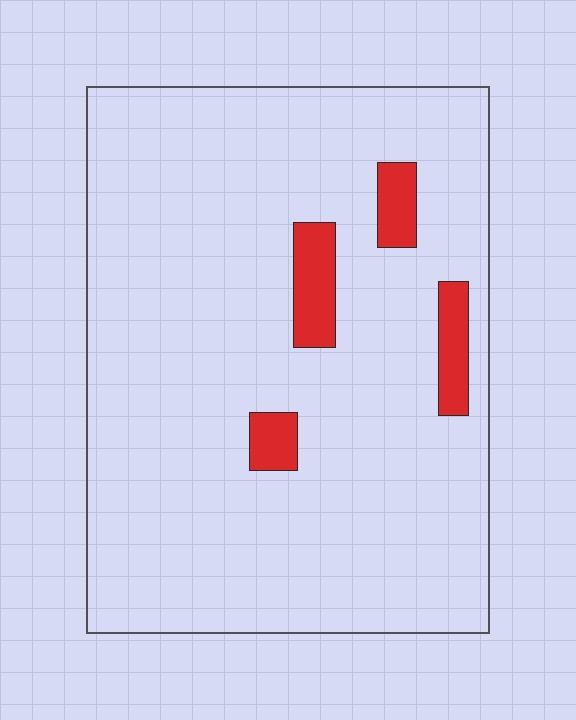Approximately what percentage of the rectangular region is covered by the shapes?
Approximately 5%.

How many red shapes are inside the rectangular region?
4.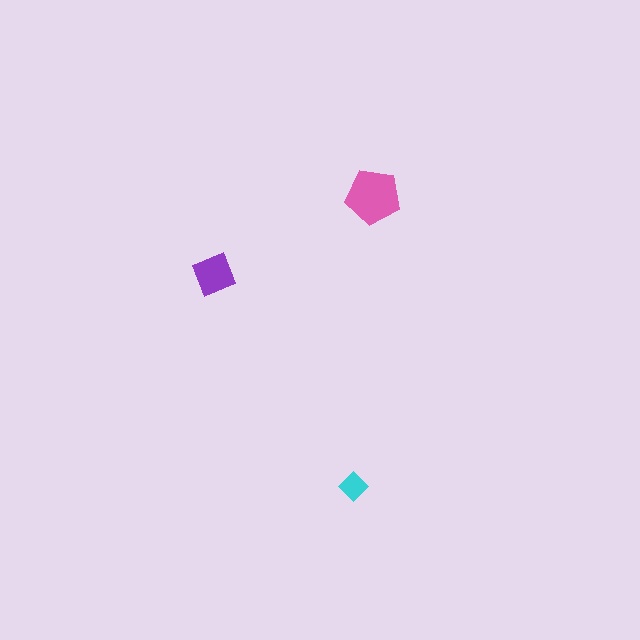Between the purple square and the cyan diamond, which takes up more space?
The purple square.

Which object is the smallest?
The cyan diamond.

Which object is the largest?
The pink pentagon.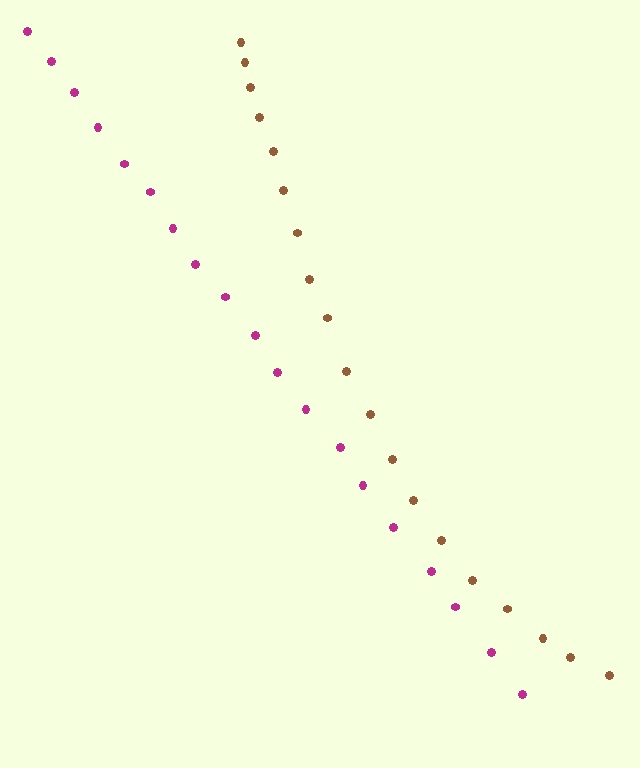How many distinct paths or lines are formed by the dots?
There are 2 distinct paths.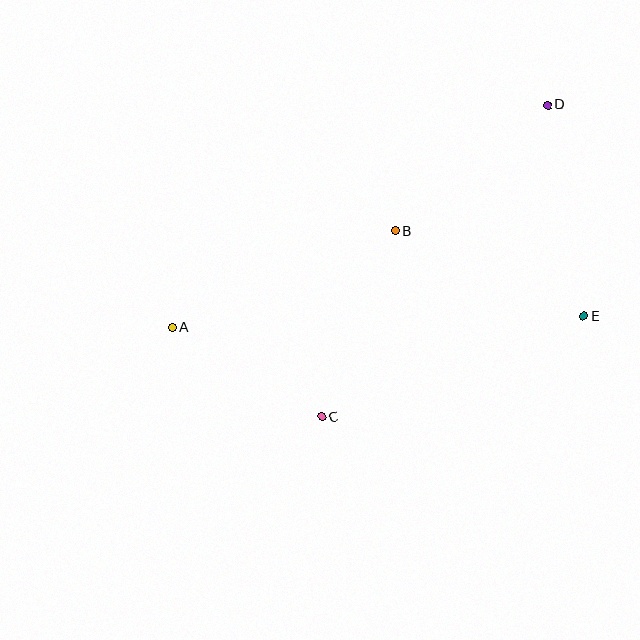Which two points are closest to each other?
Points A and C are closest to each other.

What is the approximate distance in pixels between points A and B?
The distance between A and B is approximately 243 pixels.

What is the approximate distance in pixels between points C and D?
The distance between C and D is approximately 385 pixels.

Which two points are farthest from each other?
Points A and D are farthest from each other.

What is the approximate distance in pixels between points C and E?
The distance between C and E is approximately 281 pixels.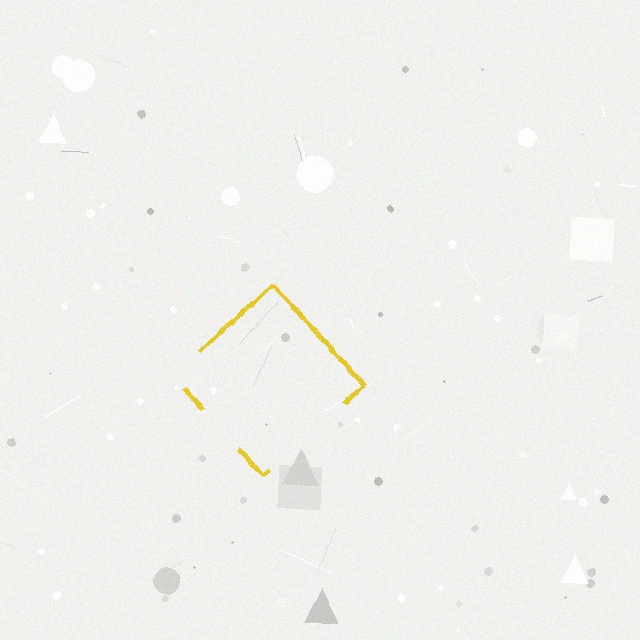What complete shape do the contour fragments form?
The contour fragments form a diamond.